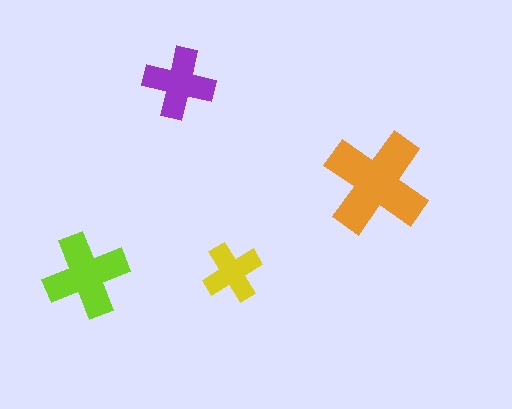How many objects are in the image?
There are 4 objects in the image.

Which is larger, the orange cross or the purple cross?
The orange one.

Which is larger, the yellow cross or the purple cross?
The purple one.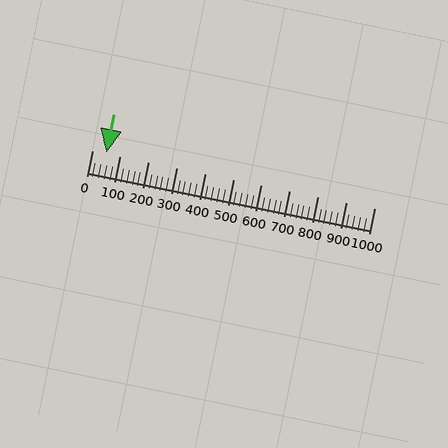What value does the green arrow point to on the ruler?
The green arrow points to approximately 51.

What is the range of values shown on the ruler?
The ruler shows values from 0 to 1000.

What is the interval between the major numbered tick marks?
The major tick marks are spaced 100 units apart.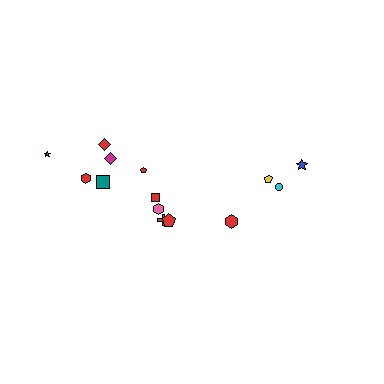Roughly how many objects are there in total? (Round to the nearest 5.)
Roughly 15 objects in total.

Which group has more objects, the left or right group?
The left group.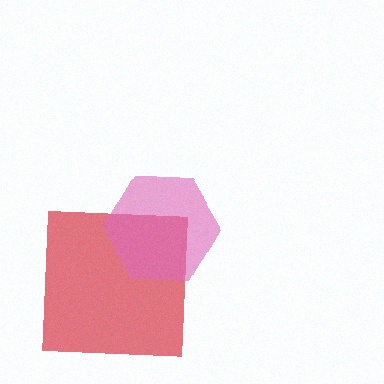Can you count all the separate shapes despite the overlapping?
Yes, there are 2 separate shapes.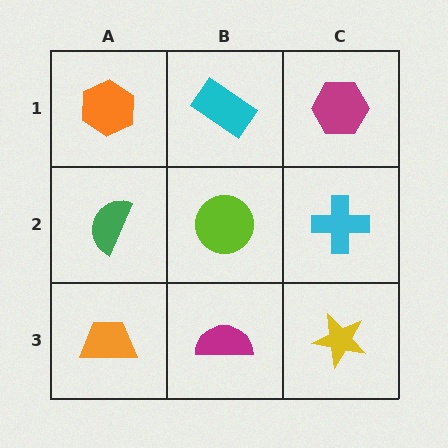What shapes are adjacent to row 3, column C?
A cyan cross (row 2, column C), a magenta semicircle (row 3, column B).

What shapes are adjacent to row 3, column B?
A lime circle (row 2, column B), an orange trapezoid (row 3, column A), a yellow star (row 3, column C).